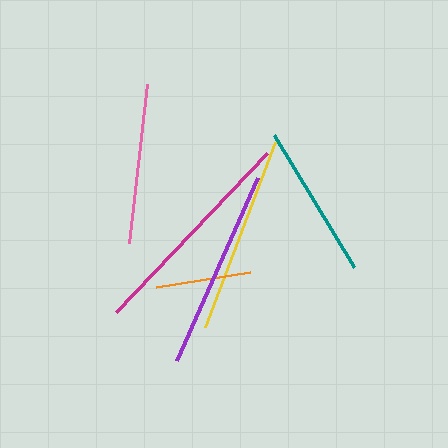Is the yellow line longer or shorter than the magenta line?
The magenta line is longer than the yellow line.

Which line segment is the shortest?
The orange line is the shortest at approximately 96 pixels.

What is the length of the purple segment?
The purple segment is approximately 200 pixels long.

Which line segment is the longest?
The magenta line is the longest at approximately 219 pixels.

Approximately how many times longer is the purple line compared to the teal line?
The purple line is approximately 1.3 times the length of the teal line.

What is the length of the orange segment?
The orange segment is approximately 96 pixels long.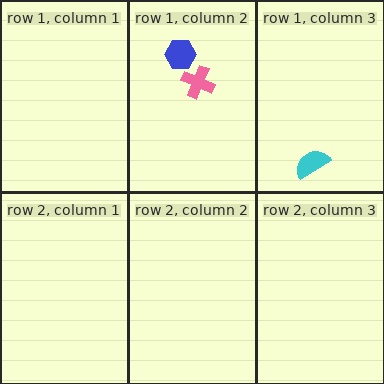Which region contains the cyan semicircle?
The row 1, column 3 region.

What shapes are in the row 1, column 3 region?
The cyan semicircle.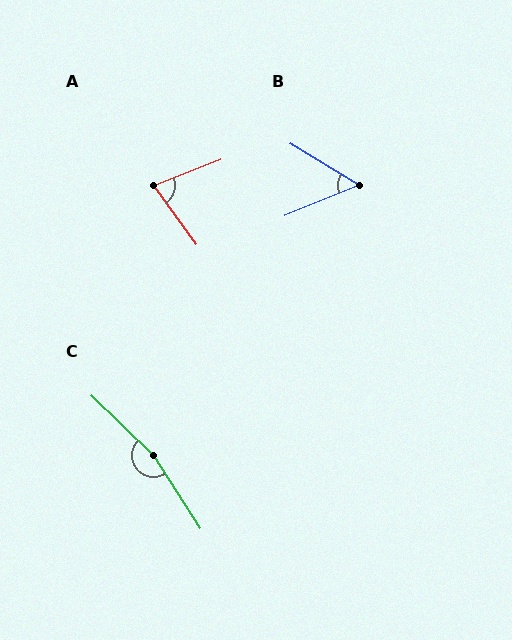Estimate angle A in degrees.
Approximately 76 degrees.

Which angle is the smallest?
B, at approximately 53 degrees.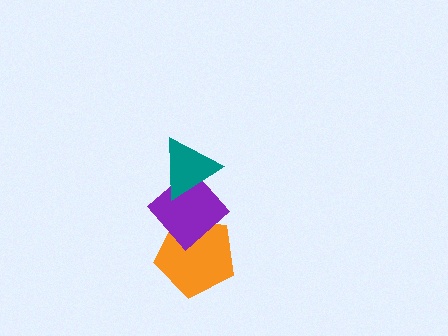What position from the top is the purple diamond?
The purple diamond is 2nd from the top.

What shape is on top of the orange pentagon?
The purple diamond is on top of the orange pentagon.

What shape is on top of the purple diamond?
The teal triangle is on top of the purple diamond.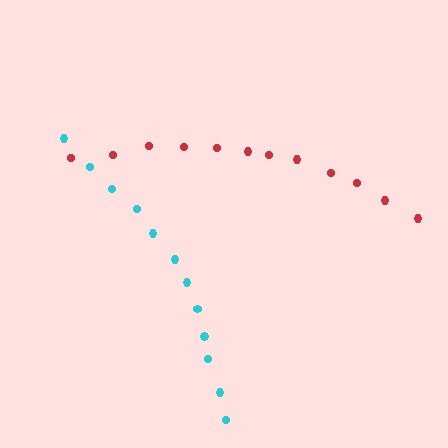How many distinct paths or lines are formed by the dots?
There are 2 distinct paths.